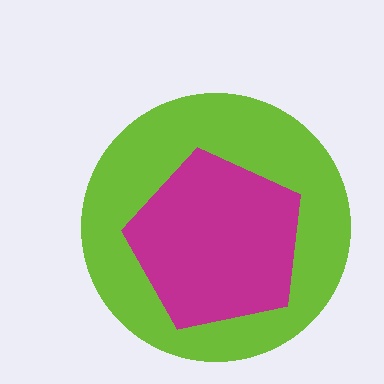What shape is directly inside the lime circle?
The magenta pentagon.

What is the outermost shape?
The lime circle.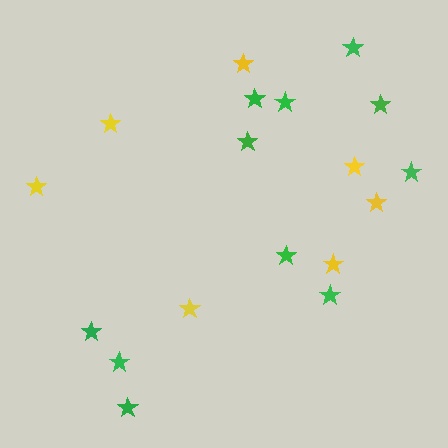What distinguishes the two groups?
There are 2 groups: one group of green stars (11) and one group of yellow stars (7).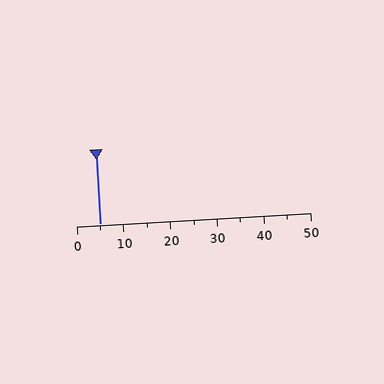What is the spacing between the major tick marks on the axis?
The major ticks are spaced 10 apart.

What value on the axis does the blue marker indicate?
The marker indicates approximately 5.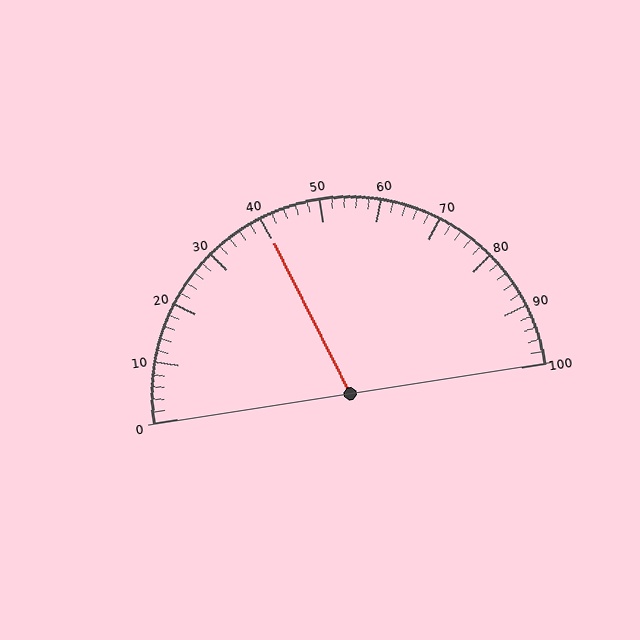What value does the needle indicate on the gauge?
The needle indicates approximately 40.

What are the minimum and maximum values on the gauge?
The gauge ranges from 0 to 100.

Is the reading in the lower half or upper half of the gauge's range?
The reading is in the lower half of the range (0 to 100).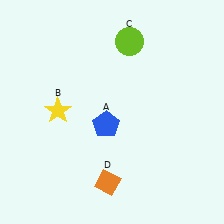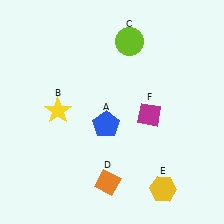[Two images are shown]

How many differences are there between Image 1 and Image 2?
There are 2 differences between the two images.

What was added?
A yellow hexagon (E), a magenta diamond (F) were added in Image 2.